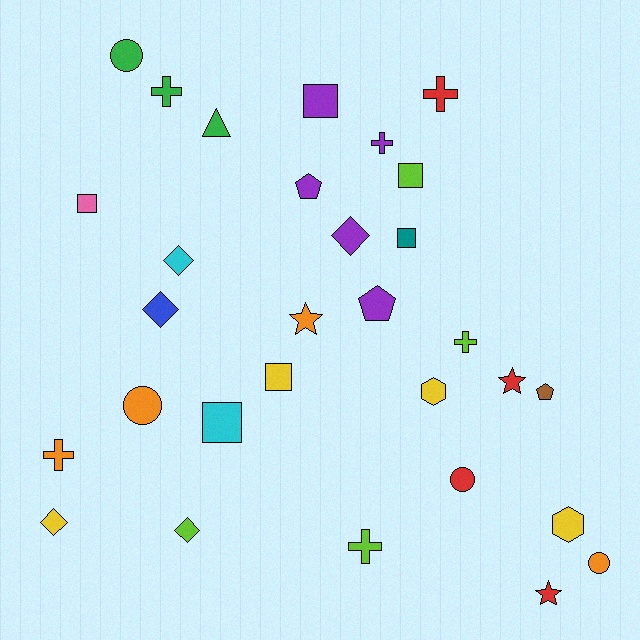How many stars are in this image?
There are 3 stars.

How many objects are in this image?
There are 30 objects.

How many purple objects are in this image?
There are 5 purple objects.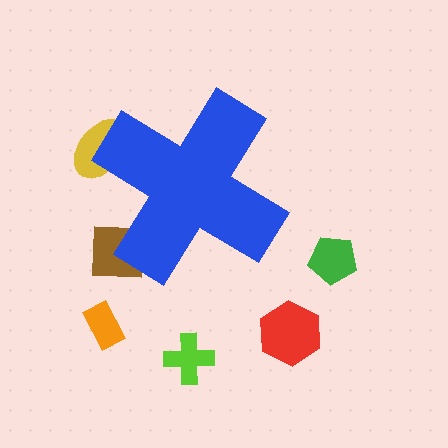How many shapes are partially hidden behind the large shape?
2 shapes are partially hidden.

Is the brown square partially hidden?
Yes, the brown square is partially hidden behind the blue cross.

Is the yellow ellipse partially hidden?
Yes, the yellow ellipse is partially hidden behind the blue cross.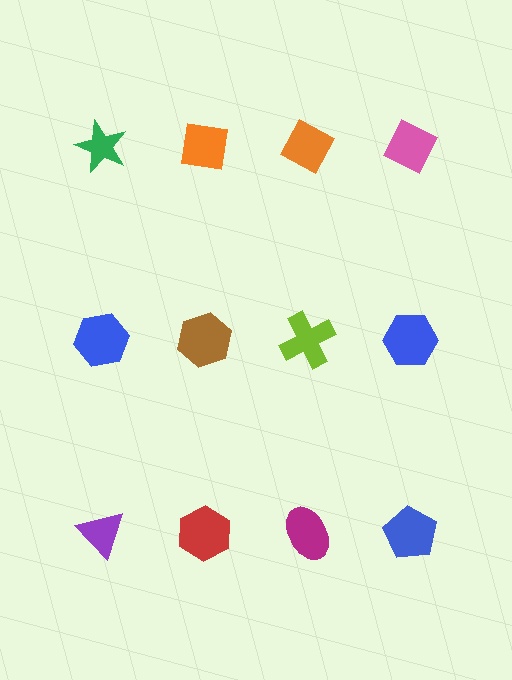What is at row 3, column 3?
A magenta ellipse.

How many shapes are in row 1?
4 shapes.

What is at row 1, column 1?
A green star.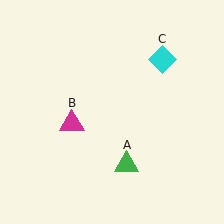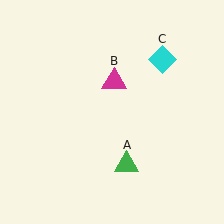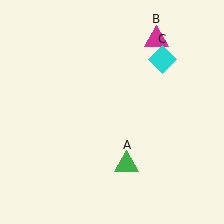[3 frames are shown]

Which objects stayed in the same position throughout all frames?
Green triangle (object A) and cyan diamond (object C) remained stationary.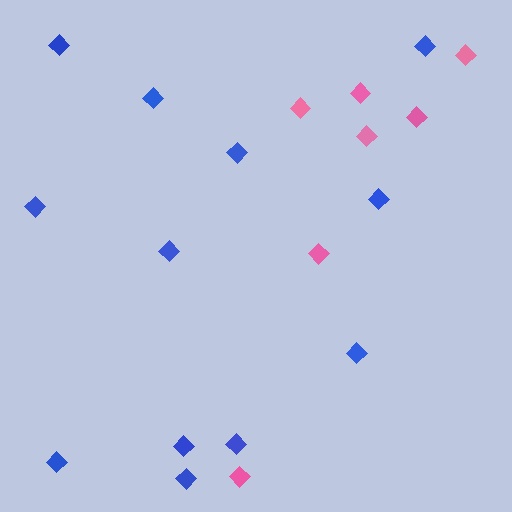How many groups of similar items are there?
There are 2 groups: one group of pink diamonds (7) and one group of blue diamonds (12).